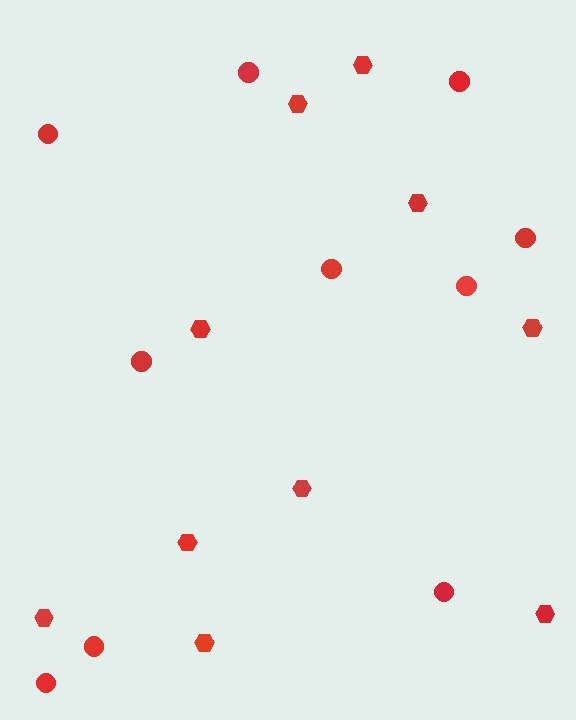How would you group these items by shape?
There are 2 groups: one group of circles (10) and one group of hexagons (10).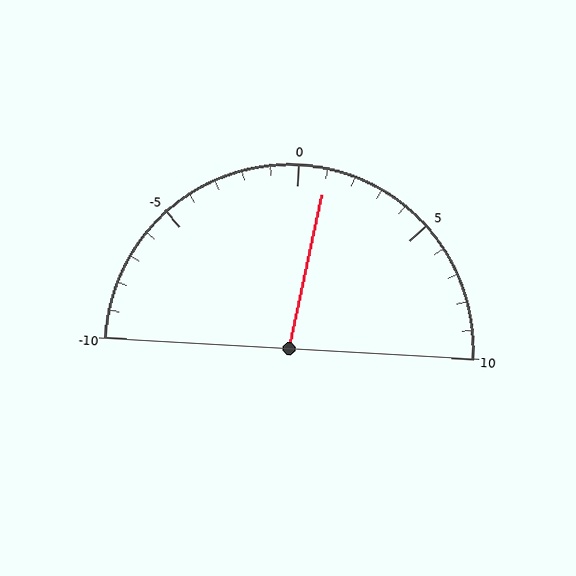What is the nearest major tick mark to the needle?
The nearest major tick mark is 0.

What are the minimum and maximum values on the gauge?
The gauge ranges from -10 to 10.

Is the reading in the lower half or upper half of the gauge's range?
The reading is in the upper half of the range (-10 to 10).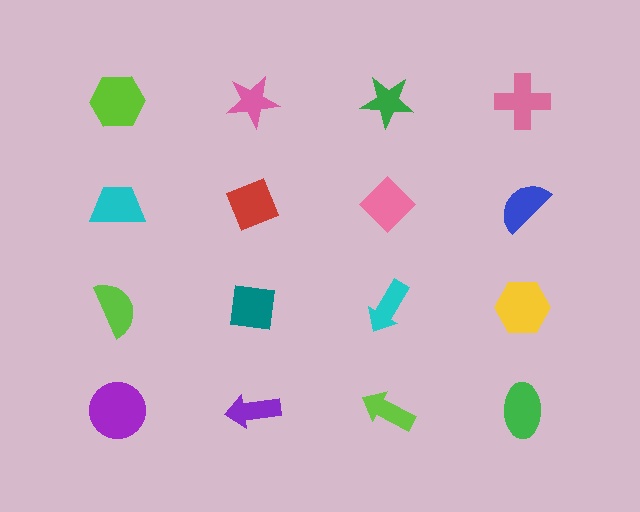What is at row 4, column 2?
A purple arrow.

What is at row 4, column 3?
A lime arrow.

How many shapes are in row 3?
4 shapes.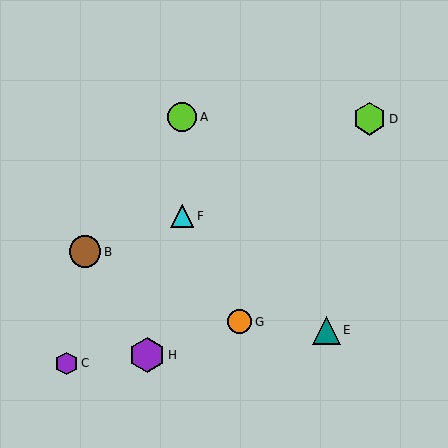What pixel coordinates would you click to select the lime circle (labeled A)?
Click at (182, 117) to select the lime circle A.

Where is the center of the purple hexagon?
The center of the purple hexagon is at (147, 355).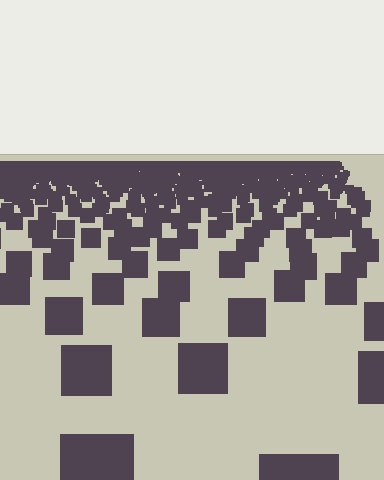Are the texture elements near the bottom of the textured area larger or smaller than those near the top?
Larger. Near the bottom, elements are closer to the viewer and appear at a bigger on-screen size.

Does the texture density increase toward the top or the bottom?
Density increases toward the top.